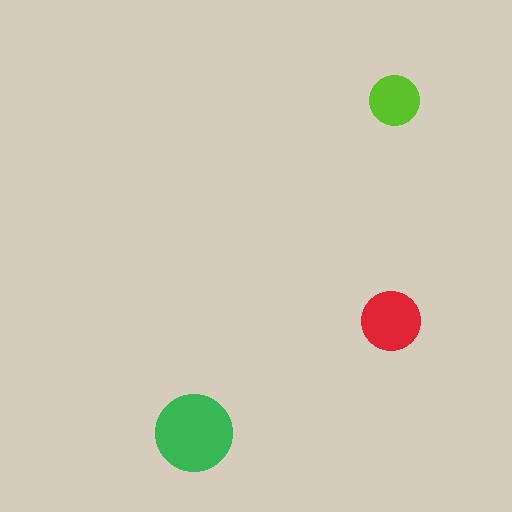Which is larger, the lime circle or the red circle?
The red one.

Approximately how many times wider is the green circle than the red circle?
About 1.5 times wider.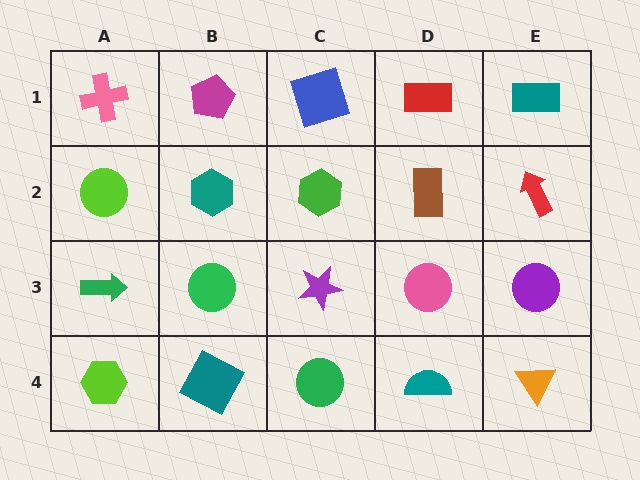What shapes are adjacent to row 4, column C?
A purple star (row 3, column C), a teal square (row 4, column B), a teal semicircle (row 4, column D).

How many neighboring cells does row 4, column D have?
3.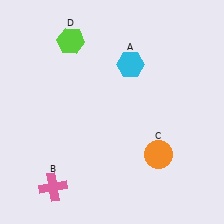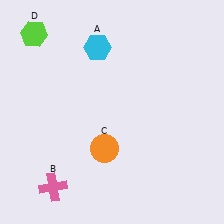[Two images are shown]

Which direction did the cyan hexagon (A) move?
The cyan hexagon (A) moved left.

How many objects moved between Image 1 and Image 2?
3 objects moved between the two images.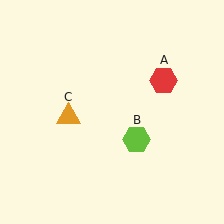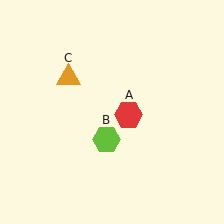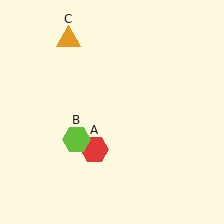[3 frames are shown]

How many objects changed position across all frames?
3 objects changed position: red hexagon (object A), lime hexagon (object B), orange triangle (object C).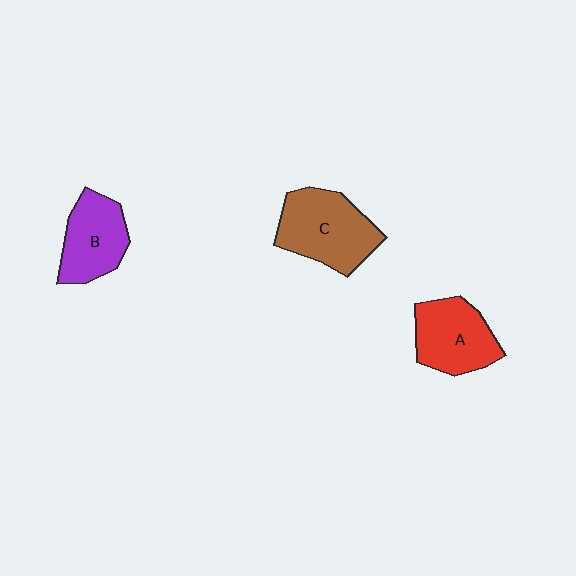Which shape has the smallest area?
Shape B (purple).